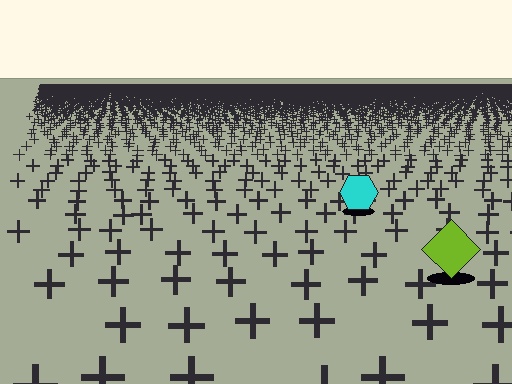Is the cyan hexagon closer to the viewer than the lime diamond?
No. The lime diamond is closer — you can tell from the texture gradient: the ground texture is coarser near it.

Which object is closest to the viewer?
The lime diamond is closest. The texture marks near it are larger and more spread out.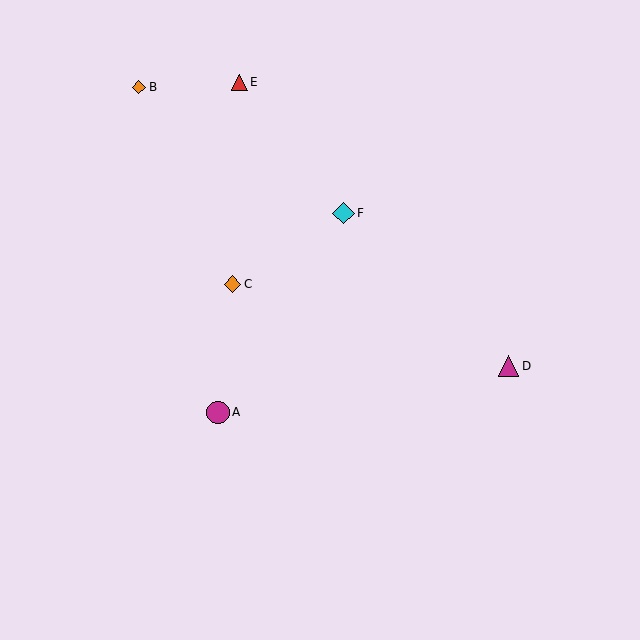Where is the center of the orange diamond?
The center of the orange diamond is at (139, 87).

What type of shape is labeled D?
Shape D is a magenta triangle.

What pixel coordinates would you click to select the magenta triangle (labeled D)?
Click at (509, 366) to select the magenta triangle D.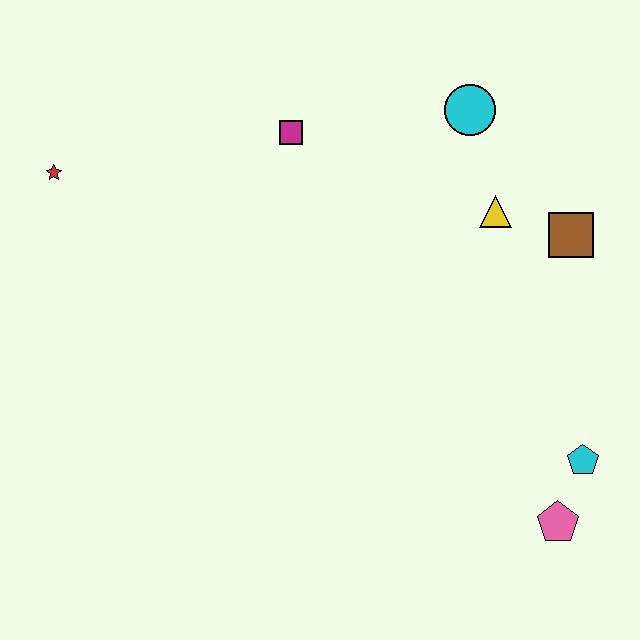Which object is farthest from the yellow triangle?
The red star is farthest from the yellow triangle.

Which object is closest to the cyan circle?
The yellow triangle is closest to the cyan circle.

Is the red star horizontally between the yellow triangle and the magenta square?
No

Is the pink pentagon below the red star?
Yes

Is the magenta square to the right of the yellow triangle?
No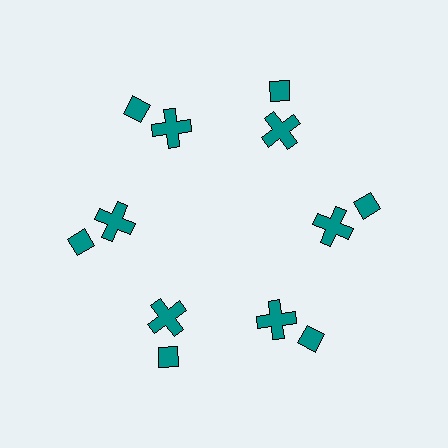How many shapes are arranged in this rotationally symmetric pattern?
There are 12 shapes, arranged in 6 groups of 2.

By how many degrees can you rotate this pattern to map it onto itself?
The pattern maps onto itself every 60 degrees of rotation.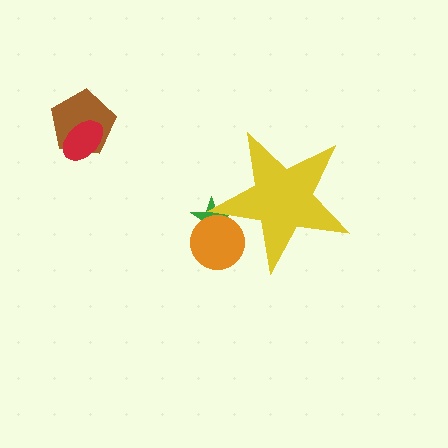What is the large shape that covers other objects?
A yellow star.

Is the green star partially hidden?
Yes, the green star is partially hidden behind the yellow star.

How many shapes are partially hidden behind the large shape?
2 shapes are partially hidden.